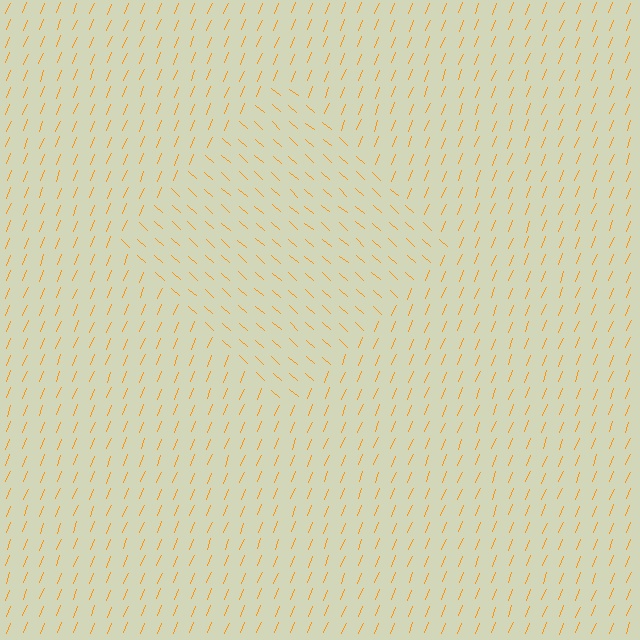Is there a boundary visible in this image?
Yes, there is a texture boundary formed by a change in line orientation.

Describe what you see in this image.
The image is filled with small orange line segments. A diamond region in the image has lines oriented differently from the surrounding lines, creating a visible texture boundary.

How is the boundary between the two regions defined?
The boundary is defined purely by a change in line orientation (approximately 70 degrees difference). All lines are the same color and thickness.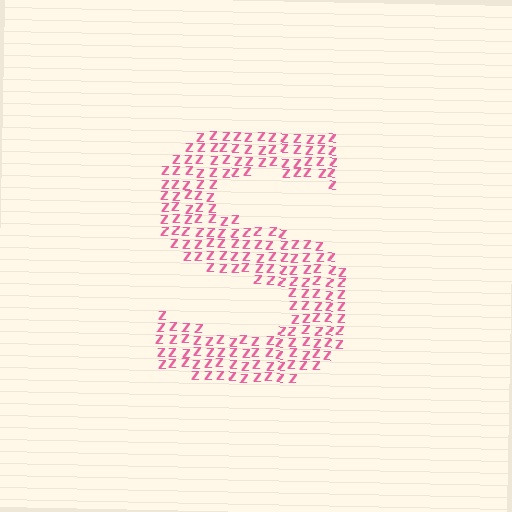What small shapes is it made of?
It is made of small letter Z's.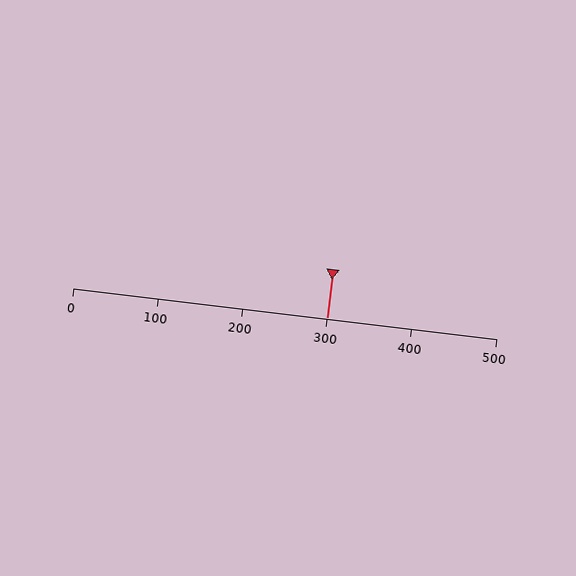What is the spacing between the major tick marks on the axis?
The major ticks are spaced 100 apart.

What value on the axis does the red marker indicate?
The marker indicates approximately 300.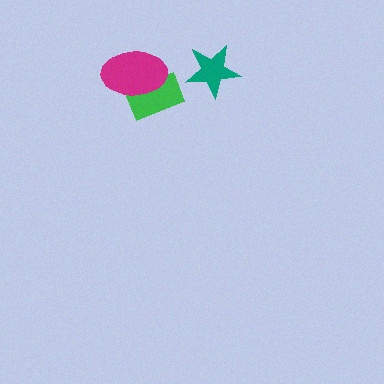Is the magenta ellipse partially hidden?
No, no other shape covers it.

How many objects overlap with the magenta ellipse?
1 object overlaps with the magenta ellipse.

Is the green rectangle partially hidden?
Yes, it is partially covered by another shape.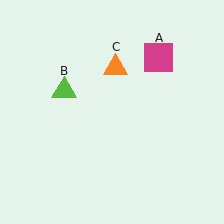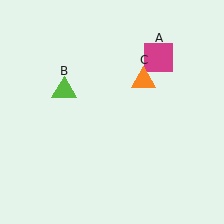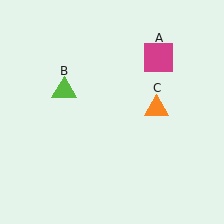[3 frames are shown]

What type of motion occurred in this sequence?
The orange triangle (object C) rotated clockwise around the center of the scene.